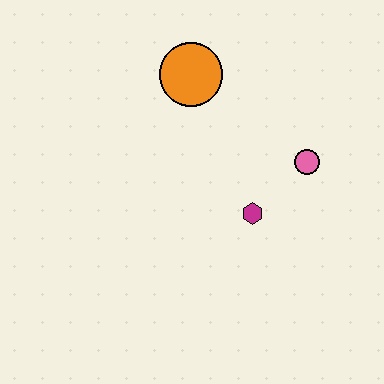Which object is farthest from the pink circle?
The orange circle is farthest from the pink circle.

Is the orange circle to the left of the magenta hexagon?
Yes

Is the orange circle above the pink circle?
Yes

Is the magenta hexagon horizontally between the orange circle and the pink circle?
Yes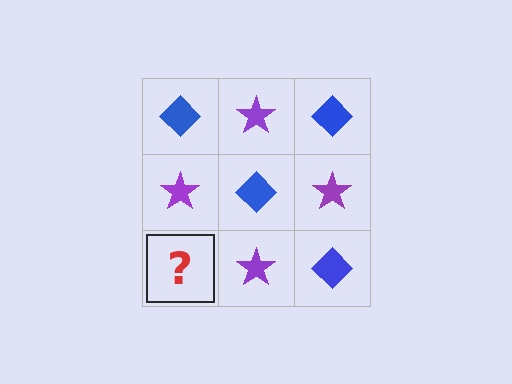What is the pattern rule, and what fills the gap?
The rule is that it alternates blue diamond and purple star in a checkerboard pattern. The gap should be filled with a blue diamond.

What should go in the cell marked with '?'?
The missing cell should contain a blue diamond.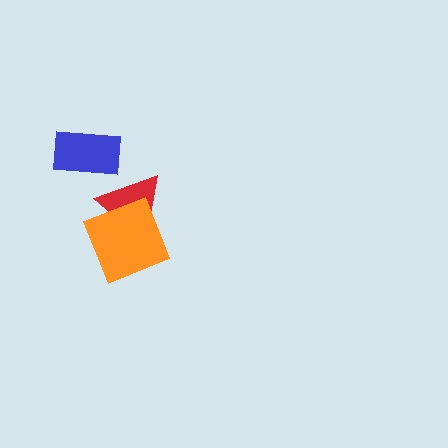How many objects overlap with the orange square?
1 object overlaps with the orange square.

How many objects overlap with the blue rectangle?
0 objects overlap with the blue rectangle.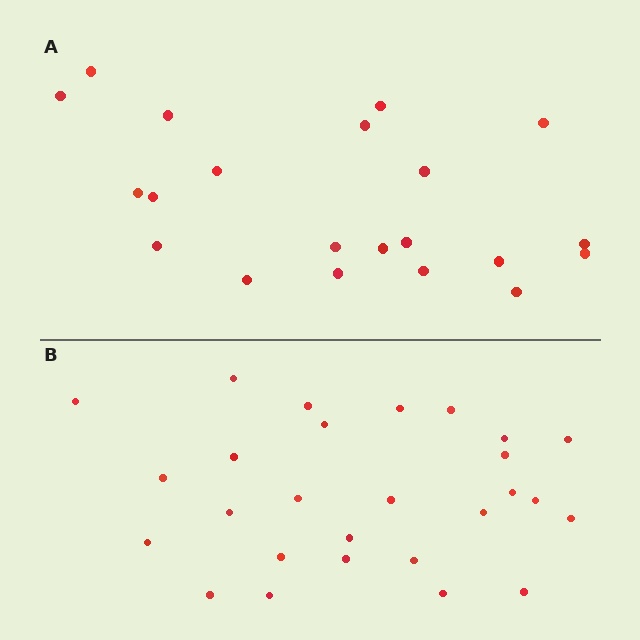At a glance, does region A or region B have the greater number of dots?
Region B (the bottom region) has more dots.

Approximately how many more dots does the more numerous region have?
Region B has about 6 more dots than region A.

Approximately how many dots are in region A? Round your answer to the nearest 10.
About 20 dots. (The exact count is 21, which rounds to 20.)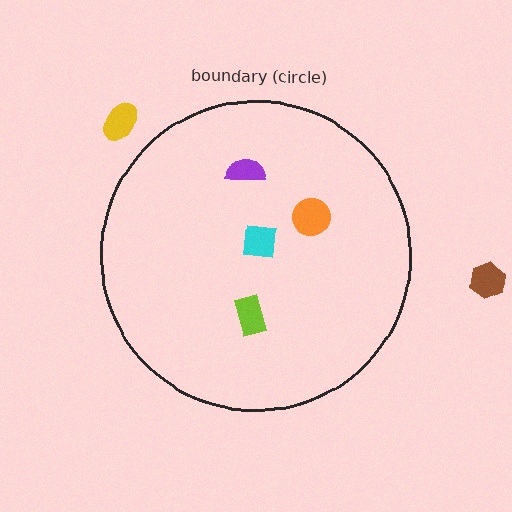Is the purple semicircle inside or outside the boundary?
Inside.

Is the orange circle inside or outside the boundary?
Inside.